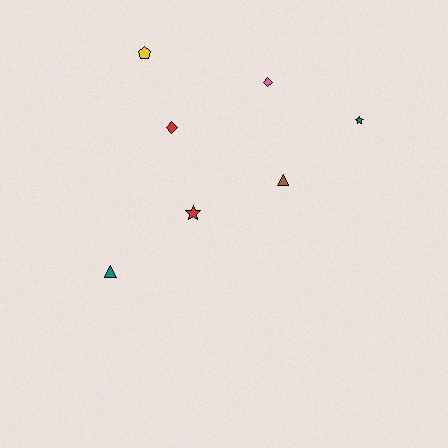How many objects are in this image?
There are 7 objects.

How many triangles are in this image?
There are 2 triangles.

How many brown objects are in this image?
There is 1 brown object.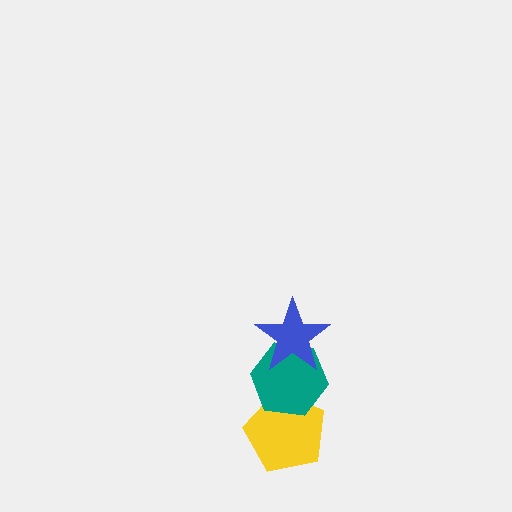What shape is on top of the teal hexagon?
The blue star is on top of the teal hexagon.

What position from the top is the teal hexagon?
The teal hexagon is 2nd from the top.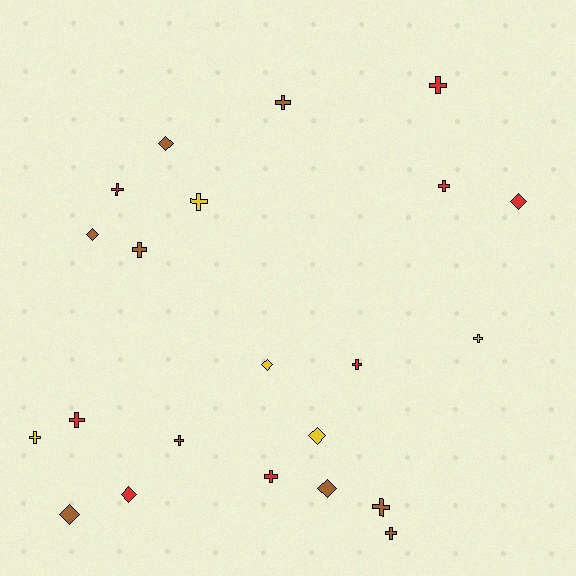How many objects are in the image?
There are 22 objects.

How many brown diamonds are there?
There are 4 brown diamonds.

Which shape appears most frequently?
Cross, with 14 objects.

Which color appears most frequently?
Brown, with 9 objects.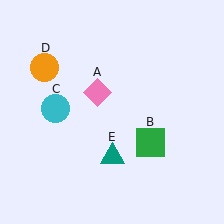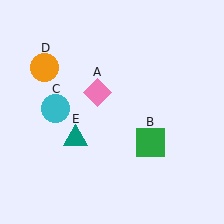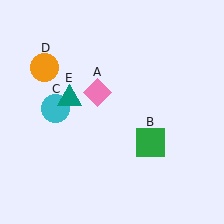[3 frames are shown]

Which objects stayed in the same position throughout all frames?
Pink diamond (object A) and green square (object B) and cyan circle (object C) and orange circle (object D) remained stationary.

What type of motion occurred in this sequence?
The teal triangle (object E) rotated clockwise around the center of the scene.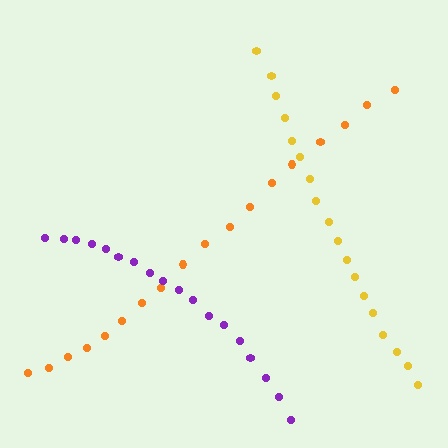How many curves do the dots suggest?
There are 3 distinct paths.